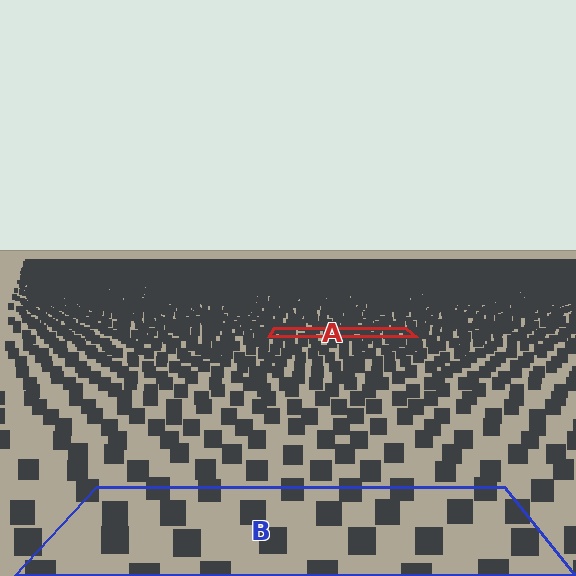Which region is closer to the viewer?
Region B is closer. The texture elements there are larger and more spread out.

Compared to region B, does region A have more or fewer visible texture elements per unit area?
Region A has more texture elements per unit area — they are packed more densely because it is farther away.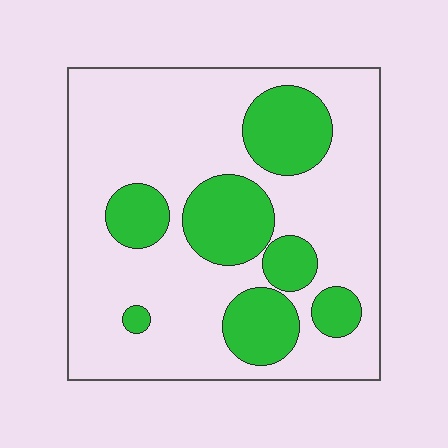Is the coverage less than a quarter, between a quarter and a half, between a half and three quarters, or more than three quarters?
Between a quarter and a half.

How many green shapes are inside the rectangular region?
7.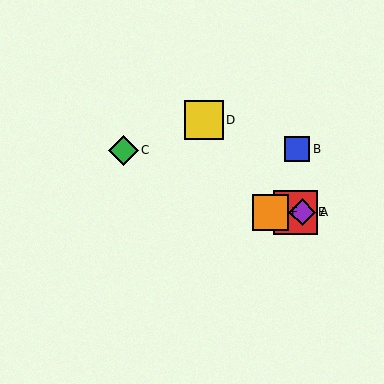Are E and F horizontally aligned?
Yes, both are at y≈212.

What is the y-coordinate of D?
Object D is at y≈120.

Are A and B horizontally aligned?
No, A is at y≈212 and B is at y≈149.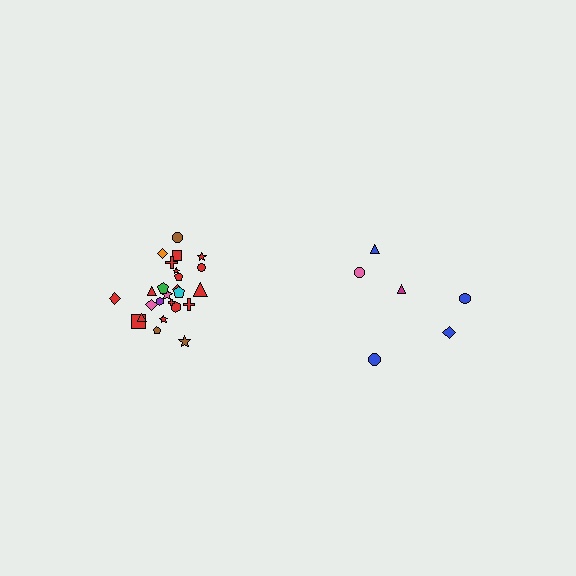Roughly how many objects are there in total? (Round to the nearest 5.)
Roughly 30 objects in total.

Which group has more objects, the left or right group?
The left group.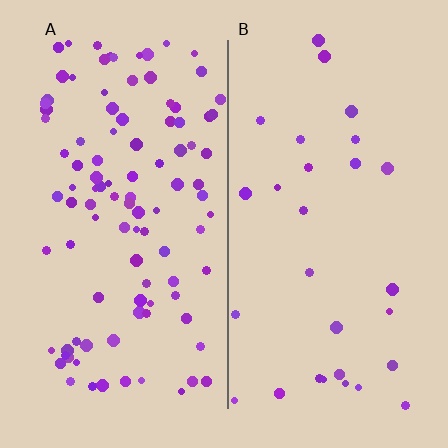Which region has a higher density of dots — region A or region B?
A (the left).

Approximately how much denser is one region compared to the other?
Approximately 3.5× — region A over region B.